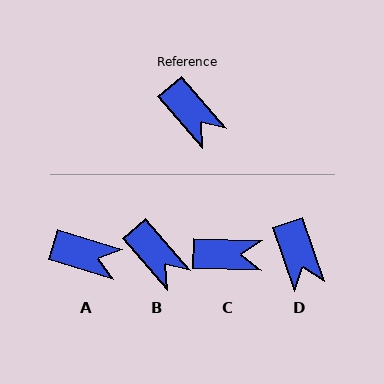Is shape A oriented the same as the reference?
No, it is off by about 32 degrees.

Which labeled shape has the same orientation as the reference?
B.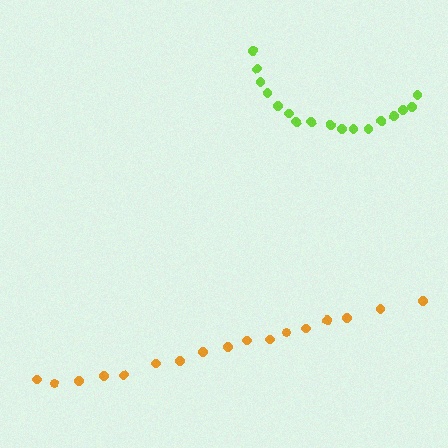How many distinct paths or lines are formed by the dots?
There are 2 distinct paths.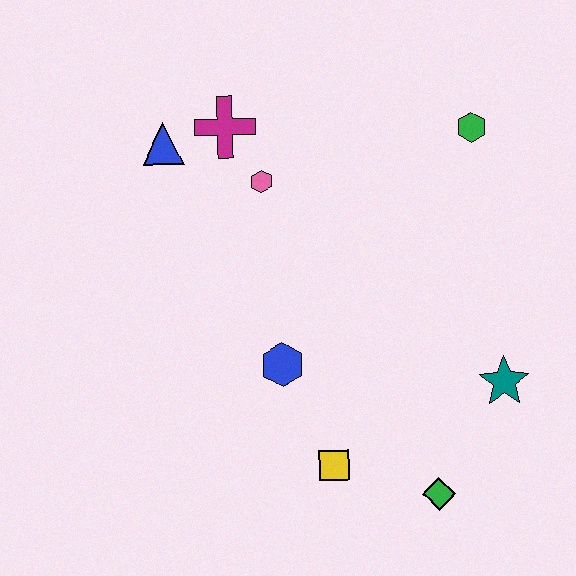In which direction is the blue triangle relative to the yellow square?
The blue triangle is above the yellow square.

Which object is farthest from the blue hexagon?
The green hexagon is farthest from the blue hexagon.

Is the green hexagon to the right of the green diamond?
Yes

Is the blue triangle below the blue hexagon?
No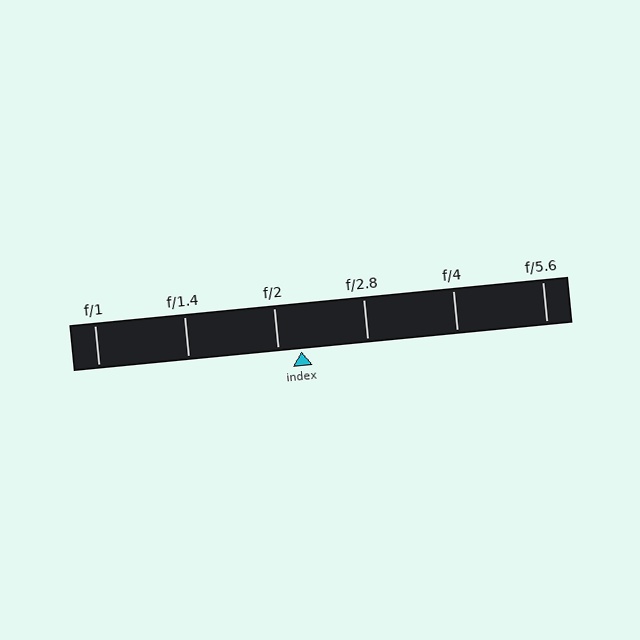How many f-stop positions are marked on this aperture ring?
There are 6 f-stop positions marked.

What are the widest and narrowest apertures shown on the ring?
The widest aperture shown is f/1 and the narrowest is f/5.6.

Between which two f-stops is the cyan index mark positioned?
The index mark is between f/2 and f/2.8.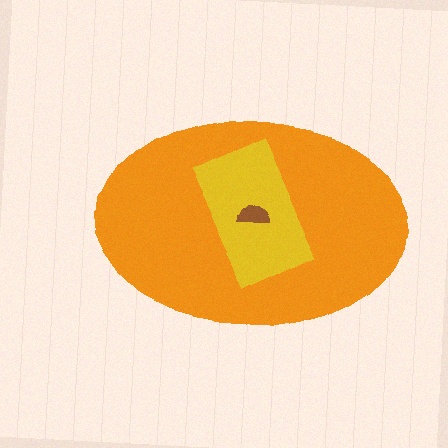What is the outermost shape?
The orange ellipse.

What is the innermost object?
The brown semicircle.